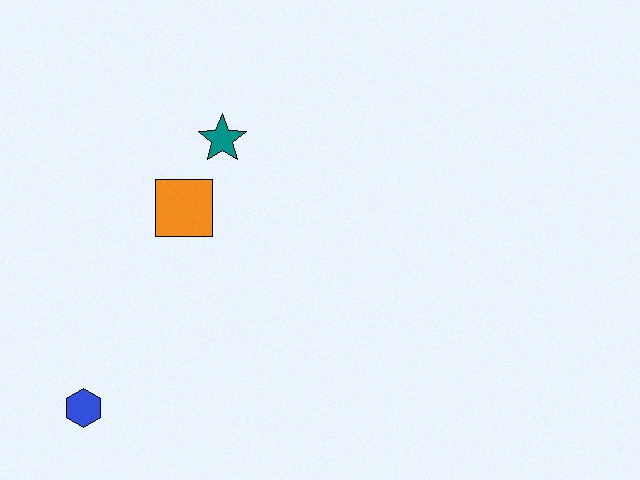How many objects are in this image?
There are 3 objects.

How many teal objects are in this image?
There is 1 teal object.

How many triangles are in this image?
There are no triangles.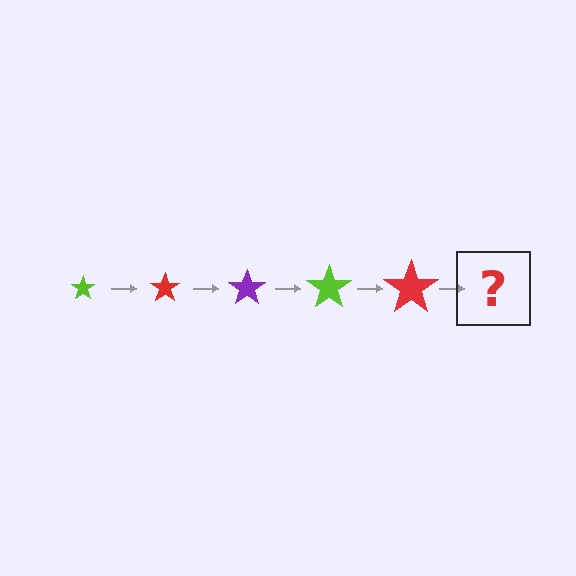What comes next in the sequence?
The next element should be a purple star, larger than the previous one.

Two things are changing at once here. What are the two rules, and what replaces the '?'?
The two rules are that the star grows larger each step and the color cycles through lime, red, and purple. The '?' should be a purple star, larger than the previous one.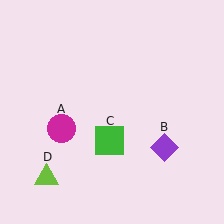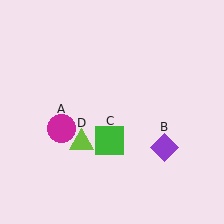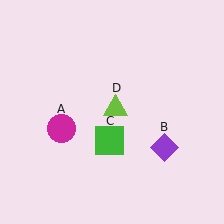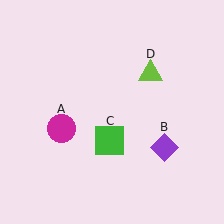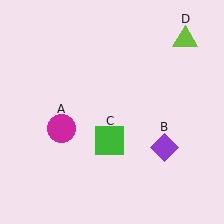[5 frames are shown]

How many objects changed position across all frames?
1 object changed position: lime triangle (object D).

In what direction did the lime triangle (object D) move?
The lime triangle (object D) moved up and to the right.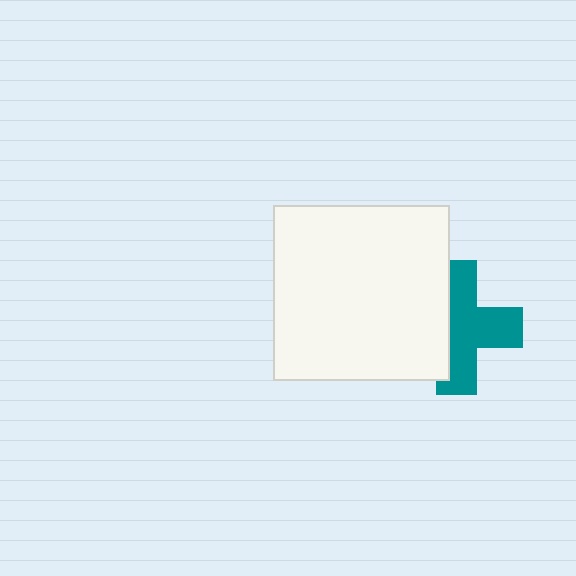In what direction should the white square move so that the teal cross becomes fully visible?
The white square should move left. That is the shortest direction to clear the overlap and leave the teal cross fully visible.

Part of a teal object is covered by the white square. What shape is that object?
It is a cross.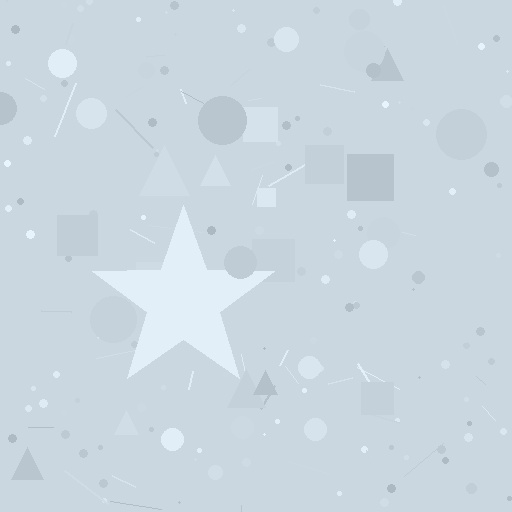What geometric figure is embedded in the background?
A star is embedded in the background.